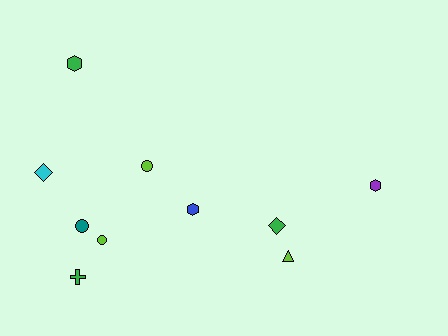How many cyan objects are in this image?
There is 1 cyan object.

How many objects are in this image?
There are 10 objects.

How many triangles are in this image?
There is 1 triangle.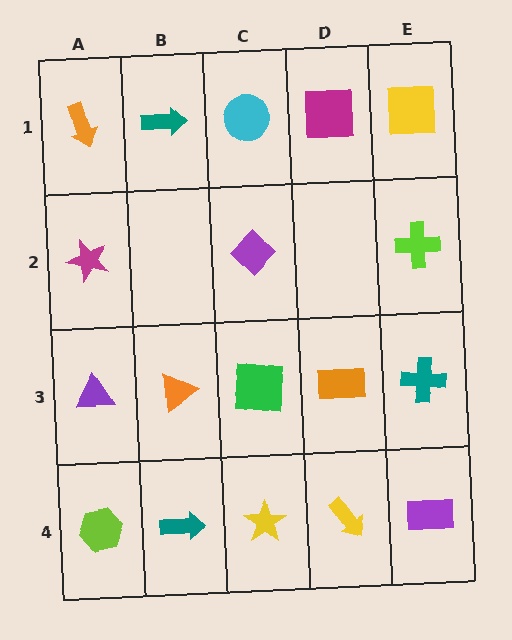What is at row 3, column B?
An orange triangle.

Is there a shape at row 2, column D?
No, that cell is empty.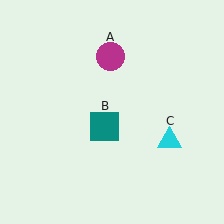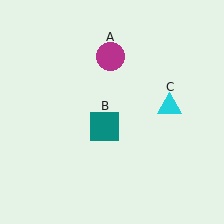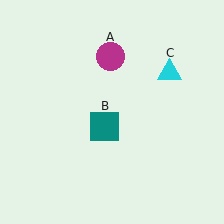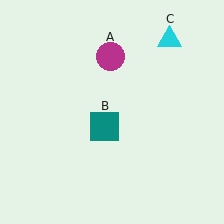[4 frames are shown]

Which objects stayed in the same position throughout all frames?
Magenta circle (object A) and teal square (object B) remained stationary.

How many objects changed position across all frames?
1 object changed position: cyan triangle (object C).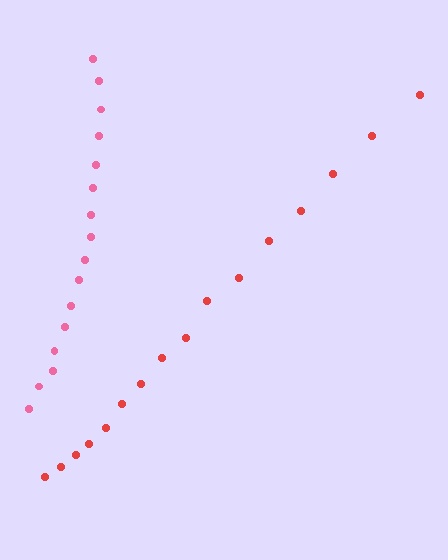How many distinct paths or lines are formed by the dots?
There are 2 distinct paths.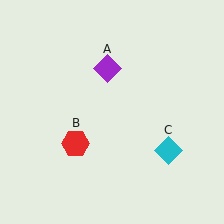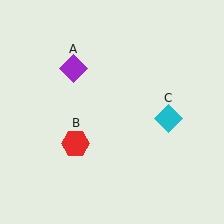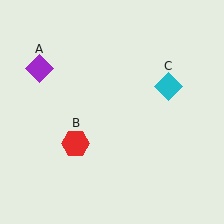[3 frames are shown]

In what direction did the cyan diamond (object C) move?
The cyan diamond (object C) moved up.